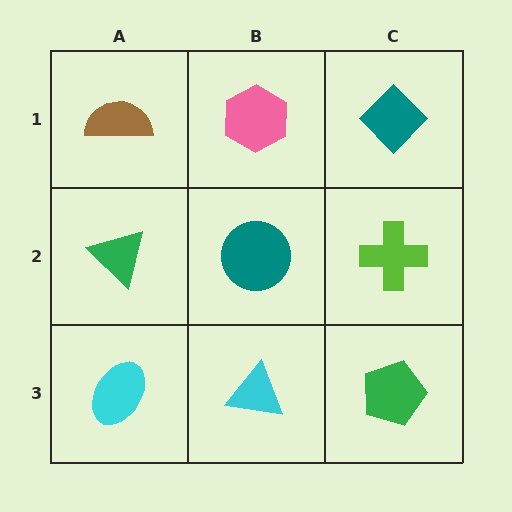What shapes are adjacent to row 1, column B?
A teal circle (row 2, column B), a brown semicircle (row 1, column A), a teal diamond (row 1, column C).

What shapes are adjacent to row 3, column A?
A green triangle (row 2, column A), a cyan triangle (row 3, column B).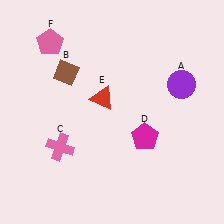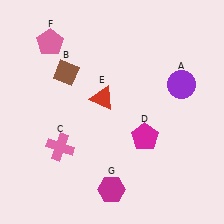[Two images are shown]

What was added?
A magenta hexagon (G) was added in Image 2.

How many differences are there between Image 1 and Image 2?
There is 1 difference between the two images.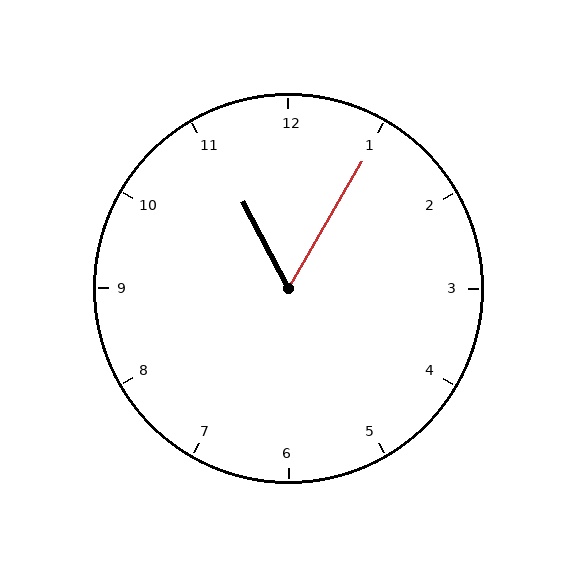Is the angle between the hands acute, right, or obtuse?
It is acute.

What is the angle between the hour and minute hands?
Approximately 58 degrees.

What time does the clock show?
11:05.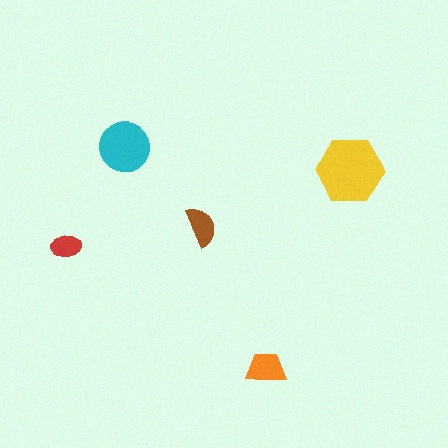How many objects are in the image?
There are 5 objects in the image.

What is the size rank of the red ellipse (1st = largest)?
5th.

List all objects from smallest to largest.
The red ellipse, the brown semicircle, the orange trapezoid, the cyan circle, the yellow hexagon.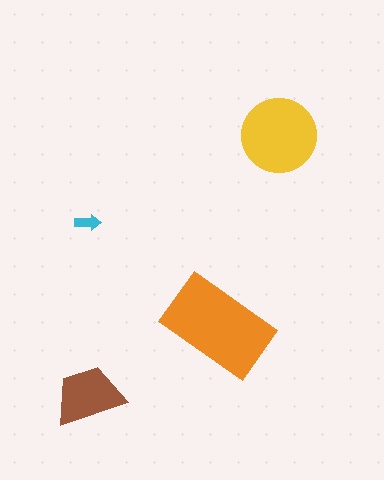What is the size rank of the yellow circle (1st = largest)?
2nd.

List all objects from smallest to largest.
The cyan arrow, the brown trapezoid, the yellow circle, the orange rectangle.